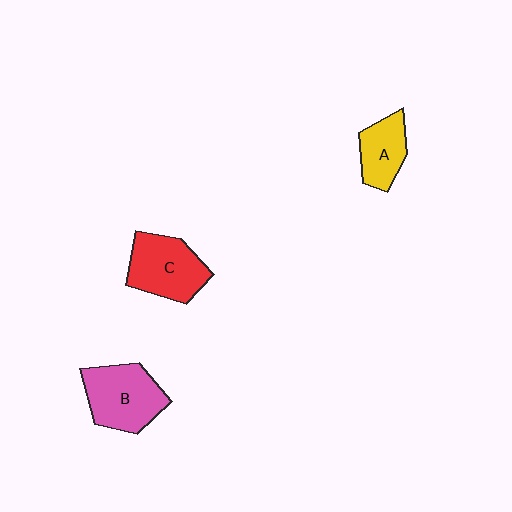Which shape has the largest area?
Shape B (pink).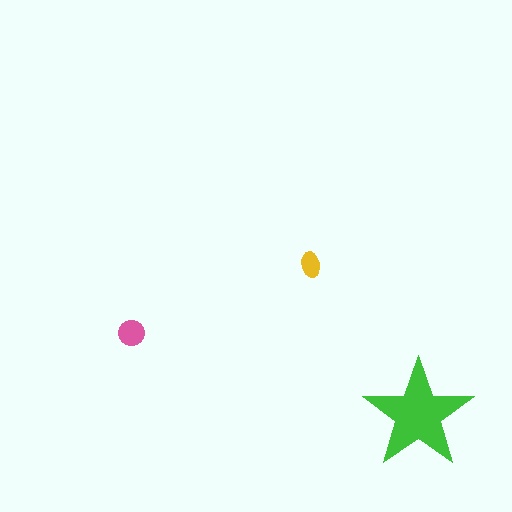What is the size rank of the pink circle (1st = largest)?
2nd.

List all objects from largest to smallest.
The green star, the pink circle, the yellow ellipse.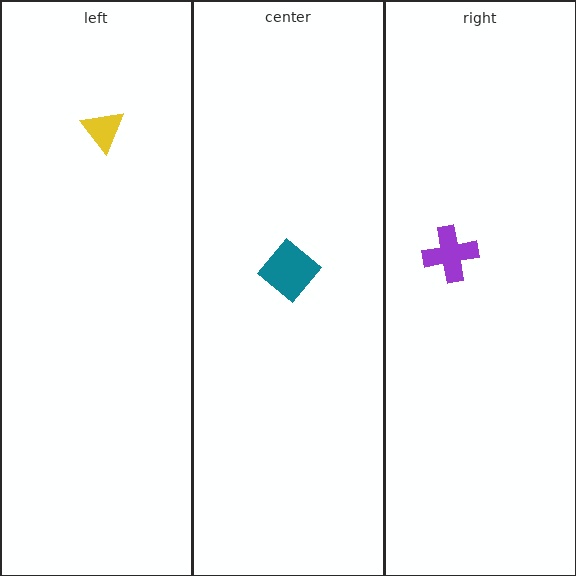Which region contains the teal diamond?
The center region.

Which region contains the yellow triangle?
The left region.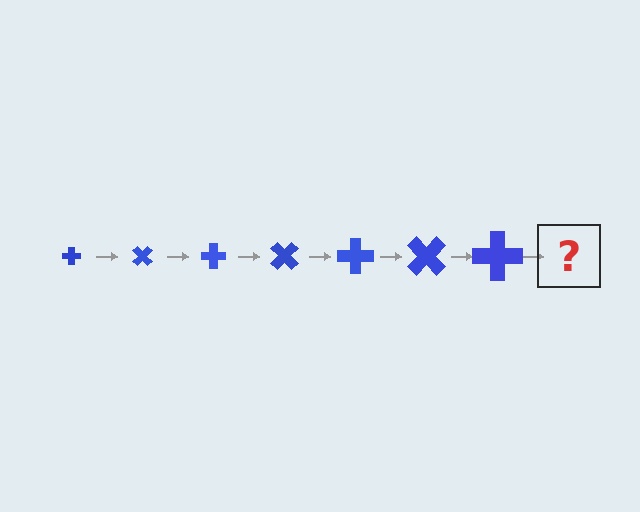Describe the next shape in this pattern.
It should be a cross, larger than the previous one and rotated 315 degrees from the start.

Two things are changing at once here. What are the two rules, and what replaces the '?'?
The two rules are that the cross grows larger each step and it rotates 45 degrees each step. The '?' should be a cross, larger than the previous one and rotated 315 degrees from the start.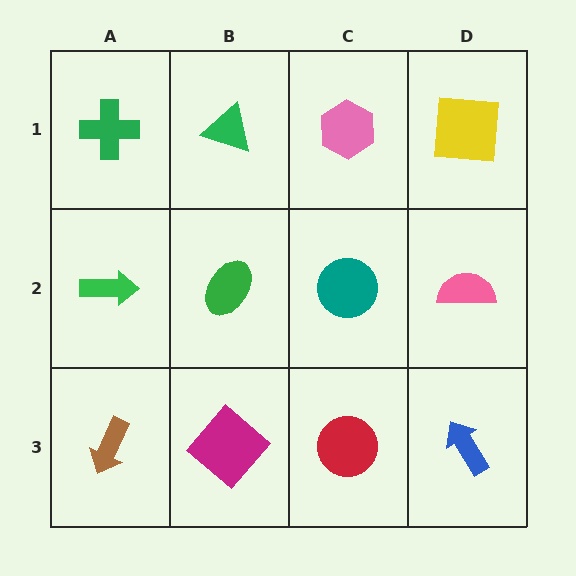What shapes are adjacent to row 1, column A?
A green arrow (row 2, column A), a green triangle (row 1, column B).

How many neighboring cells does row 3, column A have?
2.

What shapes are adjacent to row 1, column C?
A teal circle (row 2, column C), a green triangle (row 1, column B), a yellow square (row 1, column D).